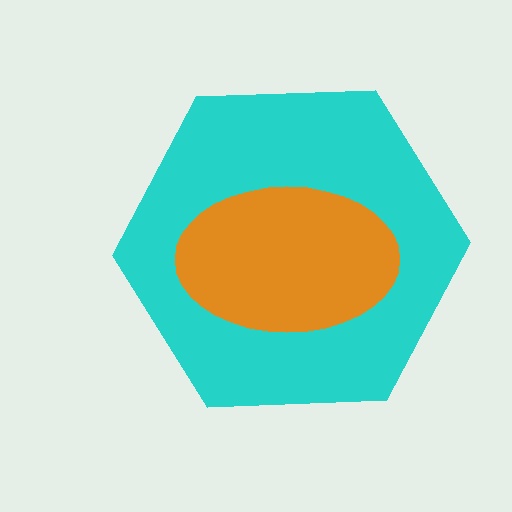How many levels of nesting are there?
2.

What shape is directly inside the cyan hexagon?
The orange ellipse.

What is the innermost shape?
The orange ellipse.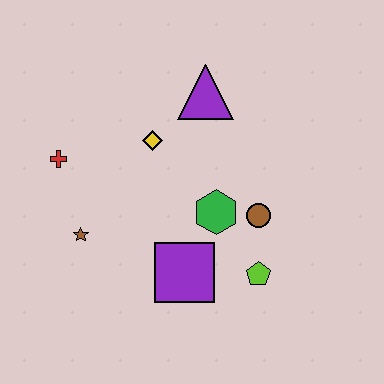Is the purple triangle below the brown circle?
No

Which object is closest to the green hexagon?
The brown circle is closest to the green hexagon.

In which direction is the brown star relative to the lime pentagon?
The brown star is to the left of the lime pentagon.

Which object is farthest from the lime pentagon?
The red cross is farthest from the lime pentagon.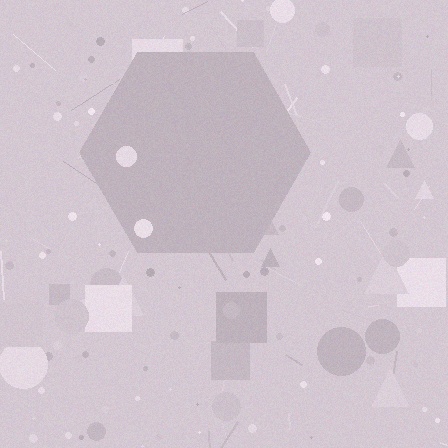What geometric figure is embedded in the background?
A hexagon is embedded in the background.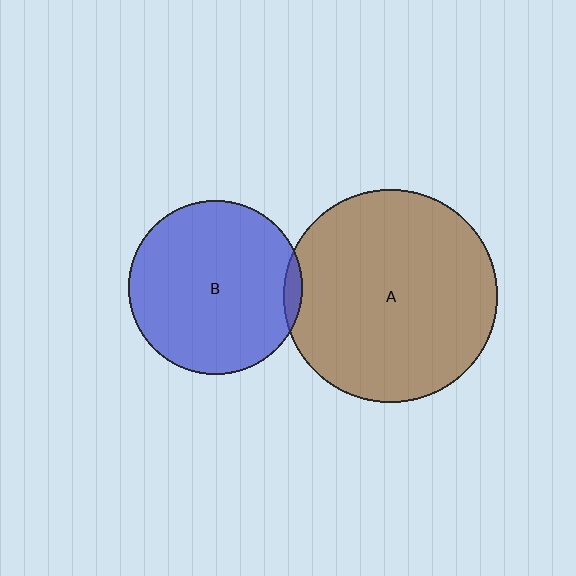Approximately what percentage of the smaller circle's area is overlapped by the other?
Approximately 5%.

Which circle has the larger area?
Circle A (brown).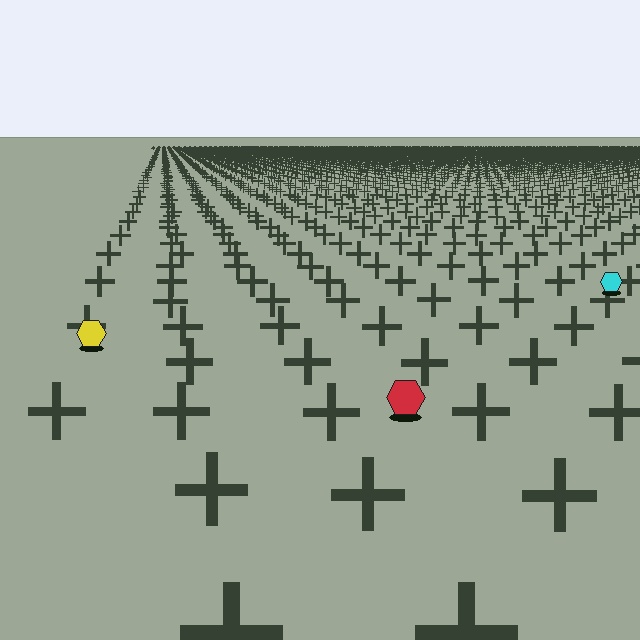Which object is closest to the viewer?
The red hexagon is closest. The texture marks near it are larger and more spread out.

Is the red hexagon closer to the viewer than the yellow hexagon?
Yes. The red hexagon is closer — you can tell from the texture gradient: the ground texture is coarser near it.